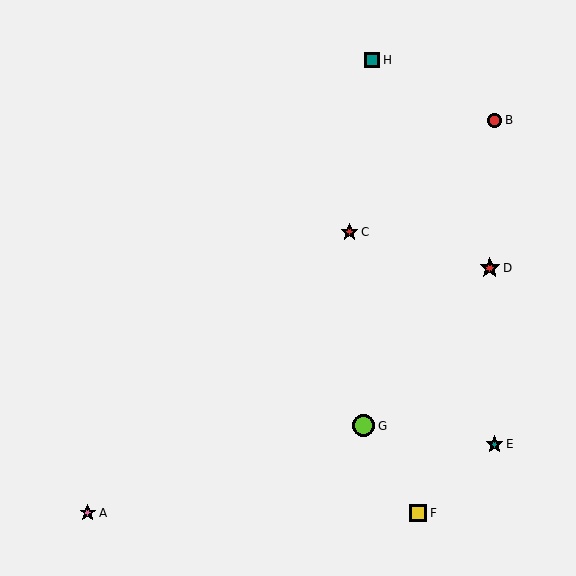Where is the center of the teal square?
The center of the teal square is at (372, 60).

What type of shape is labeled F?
Shape F is a yellow square.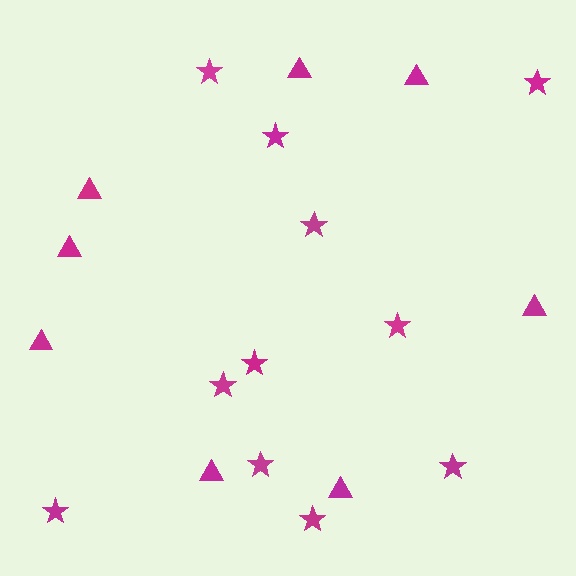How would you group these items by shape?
There are 2 groups: one group of stars (11) and one group of triangles (8).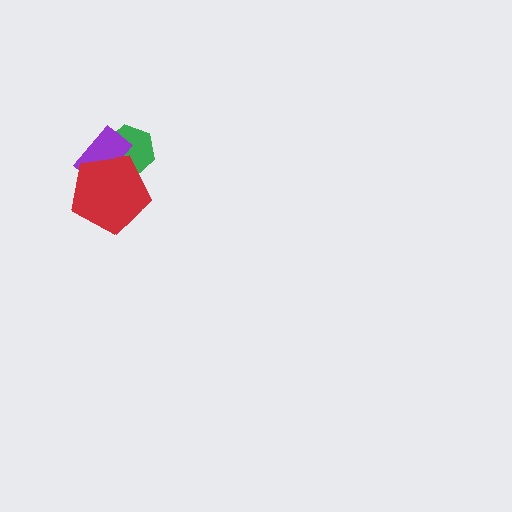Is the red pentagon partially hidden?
No, no other shape covers it.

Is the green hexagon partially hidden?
Yes, it is partially covered by another shape.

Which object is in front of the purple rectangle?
The red pentagon is in front of the purple rectangle.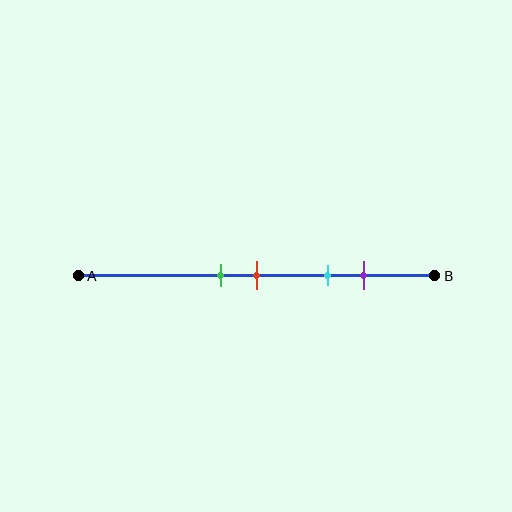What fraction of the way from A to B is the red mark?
The red mark is approximately 50% (0.5) of the way from A to B.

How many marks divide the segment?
There are 4 marks dividing the segment.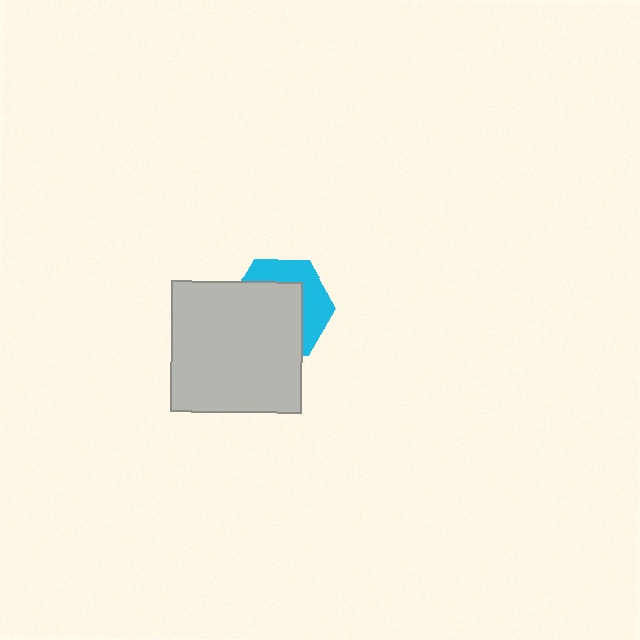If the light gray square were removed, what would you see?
You would see the complete cyan hexagon.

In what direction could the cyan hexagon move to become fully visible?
The cyan hexagon could move toward the upper-right. That would shift it out from behind the light gray square entirely.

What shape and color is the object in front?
The object in front is a light gray square.